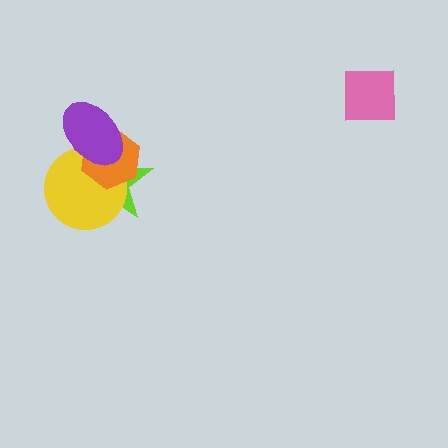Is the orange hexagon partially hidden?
Yes, it is partially covered by another shape.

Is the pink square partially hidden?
No, no other shape covers it.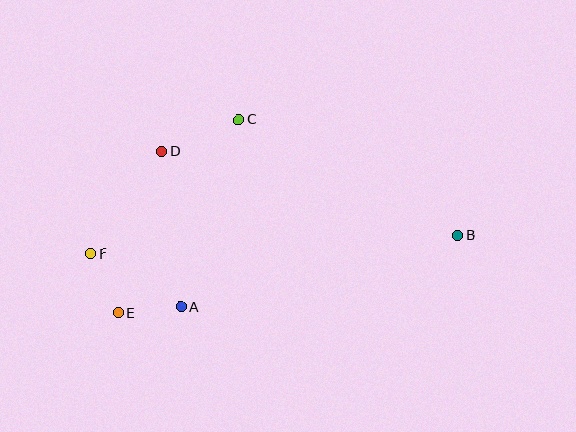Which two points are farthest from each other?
Points B and F are farthest from each other.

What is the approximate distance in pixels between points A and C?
The distance between A and C is approximately 196 pixels.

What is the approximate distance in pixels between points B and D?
The distance between B and D is approximately 307 pixels.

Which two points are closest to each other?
Points A and E are closest to each other.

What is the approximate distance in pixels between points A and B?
The distance between A and B is approximately 285 pixels.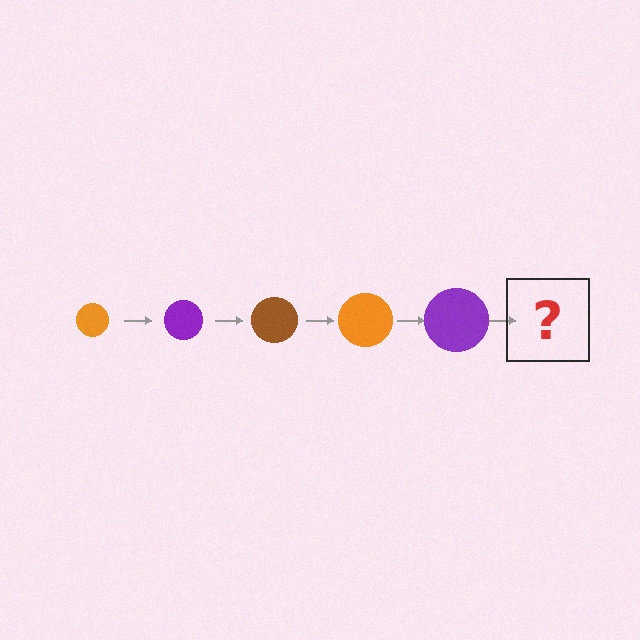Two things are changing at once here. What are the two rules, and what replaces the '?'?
The two rules are that the circle grows larger each step and the color cycles through orange, purple, and brown. The '?' should be a brown circle, larger than the previous one.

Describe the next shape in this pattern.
It should be a brown circle, larger than the previous one.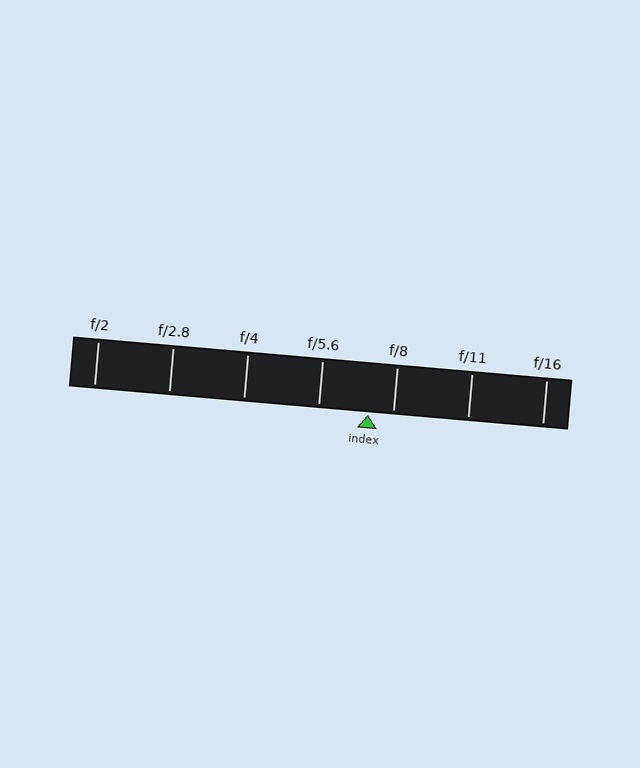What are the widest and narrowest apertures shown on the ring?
The widest aperture shown is f/2 and the narrowest is f/16.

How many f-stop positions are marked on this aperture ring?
There are 7 f-stop positions marked.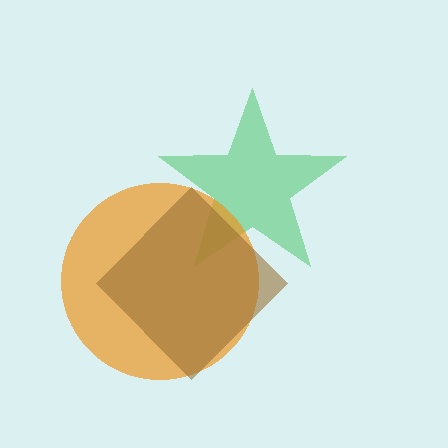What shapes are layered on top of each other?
The layered shapes are: a green star, an orange circle, a brown diamond.